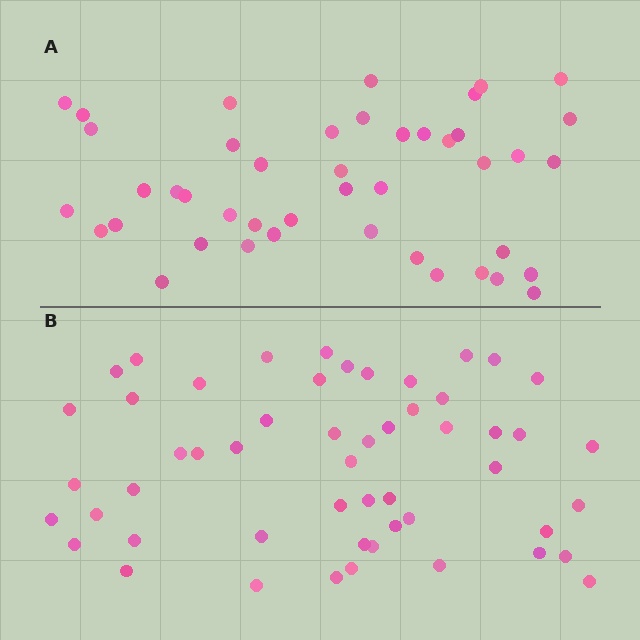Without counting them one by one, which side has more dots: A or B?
Region B (the bottom region) has more dots.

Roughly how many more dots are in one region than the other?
Region B has roughly 8 or so more dots than region A.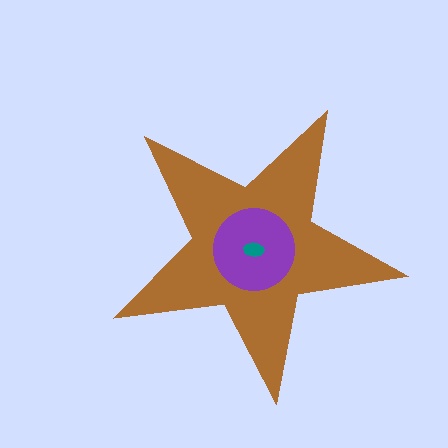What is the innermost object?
The teal ellipse.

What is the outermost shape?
The brown star.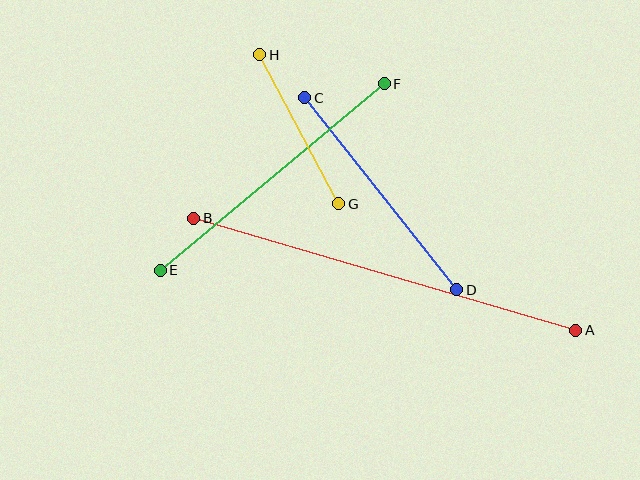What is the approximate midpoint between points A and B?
The midpoint is at approximately (385, 274) pixels.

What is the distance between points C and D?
The distance is approximately 245 pixels.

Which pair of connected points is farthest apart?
Points A and B are farthest apart.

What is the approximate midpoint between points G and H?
The midpoint is at approximately (299, 129) pixels.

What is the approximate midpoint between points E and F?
The midpoint is at approximately (272, 177) pixels.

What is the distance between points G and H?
The distance is approximately 169 pixels.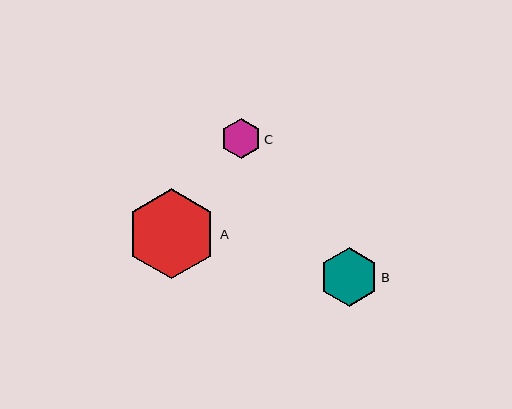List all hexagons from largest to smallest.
From largest to smallest: A, B, C.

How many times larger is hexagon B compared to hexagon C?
Hexagon B is approximately 1.5 times the size of hexagon C.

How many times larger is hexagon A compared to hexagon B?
Hexagon A is approximately 1.5 times the size of hexagon B.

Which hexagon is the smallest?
Hexagon C is the smallest with a size of approximately 40 pixels.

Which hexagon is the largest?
Hexagon A is the largest with a size of approximately 90 pixels.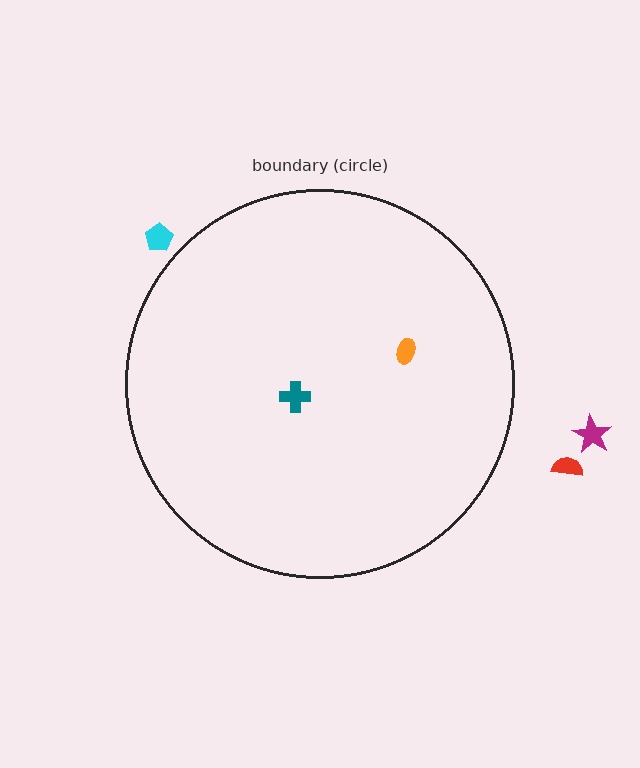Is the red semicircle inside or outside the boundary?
Outside.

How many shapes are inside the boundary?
2 inside, 3 outside.